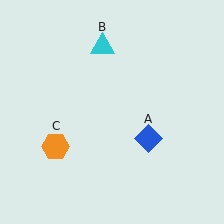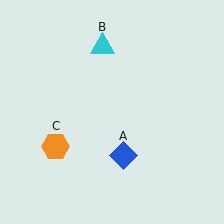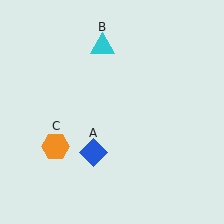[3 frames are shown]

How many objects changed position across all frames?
1 object changed position: blue diamond (object A).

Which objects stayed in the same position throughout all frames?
Cyan triangle (object B) and orange hexagon (object C) remained stationary.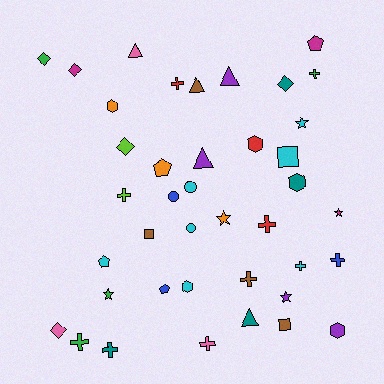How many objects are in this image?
There are 40 objects.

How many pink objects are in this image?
There are 3 pink objects.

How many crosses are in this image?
There are 10 crosses.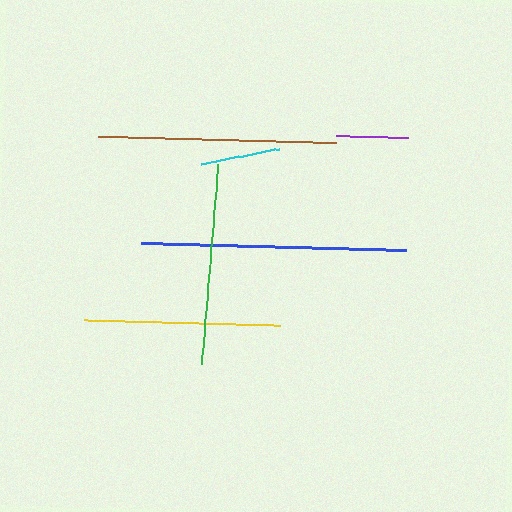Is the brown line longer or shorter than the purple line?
The brown line is longer than the purple line.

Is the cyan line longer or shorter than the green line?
The green line is longer than the cyan line.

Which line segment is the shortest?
The purple line is the shortest at approximately 72 pixels.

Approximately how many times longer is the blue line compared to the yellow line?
The blue line is approximately 1.4 times the length of the yellow line.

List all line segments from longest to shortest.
From longest to shortest: blue, brown, green, yellow, cyan, purple.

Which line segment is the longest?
The blue line is the longest at approximately 265 pixels.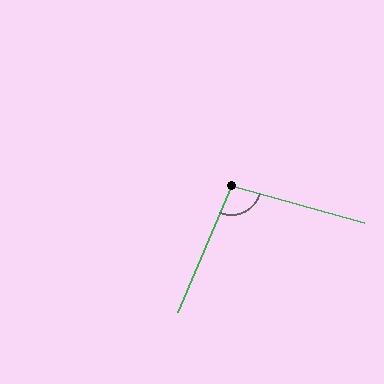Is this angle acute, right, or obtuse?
It is obtuse.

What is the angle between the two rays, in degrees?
Approximately 97 degrees.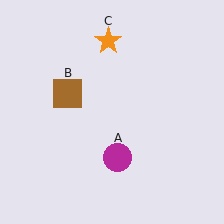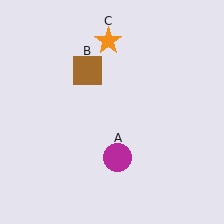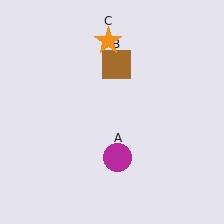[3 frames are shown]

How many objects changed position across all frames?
1 object changed position: brown square (object B).